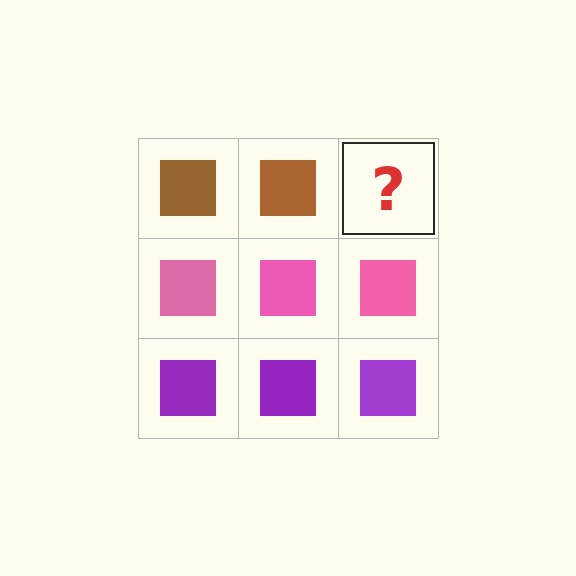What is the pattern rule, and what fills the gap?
The rule is that each row has a consistent color. The gap should be filled with a brown square.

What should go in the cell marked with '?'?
The missing cell should contain a brown square.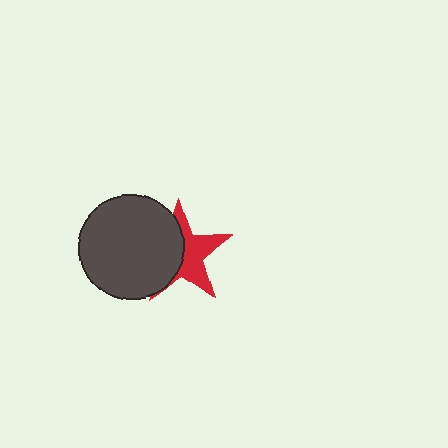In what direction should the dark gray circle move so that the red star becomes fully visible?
The dark gray circle should move left. That is the shortest direction to clear the overlap and leave the red star fully visible.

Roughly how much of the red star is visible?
About half of it is visible (roughly 52%).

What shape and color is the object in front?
The object in front is a dark gray circle.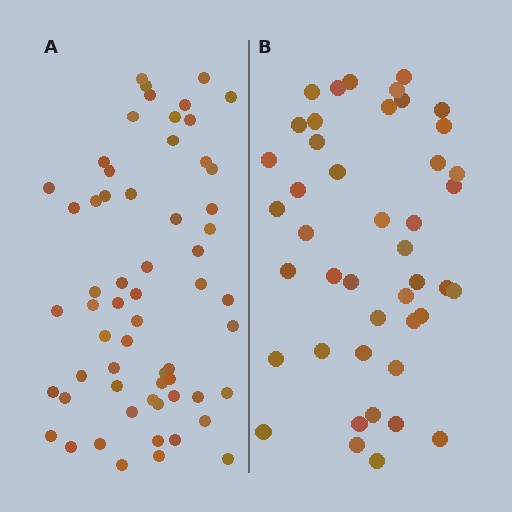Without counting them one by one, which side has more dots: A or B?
Region A (the left region) has more dots.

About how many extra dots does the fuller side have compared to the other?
Region A has approximately 15 more dots than region B.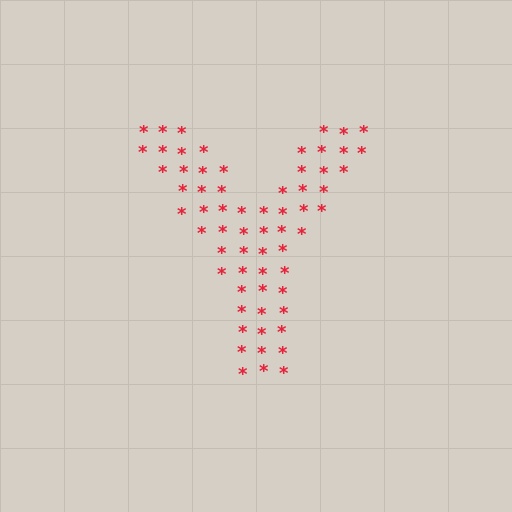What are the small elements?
The small elements are asterisks.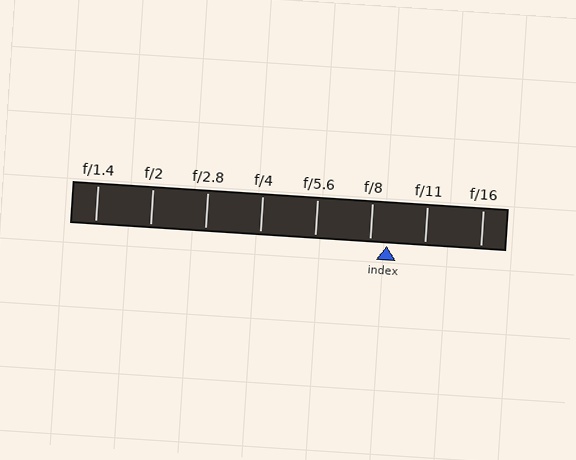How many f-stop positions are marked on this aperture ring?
There are 8 f-stop positions marked.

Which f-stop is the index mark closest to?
The index mark is closest to f/8.